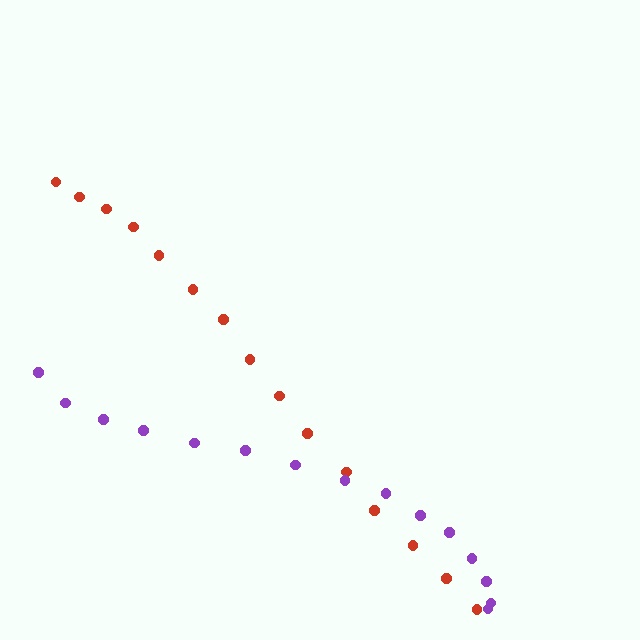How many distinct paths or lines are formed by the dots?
There are 2 distinct paths.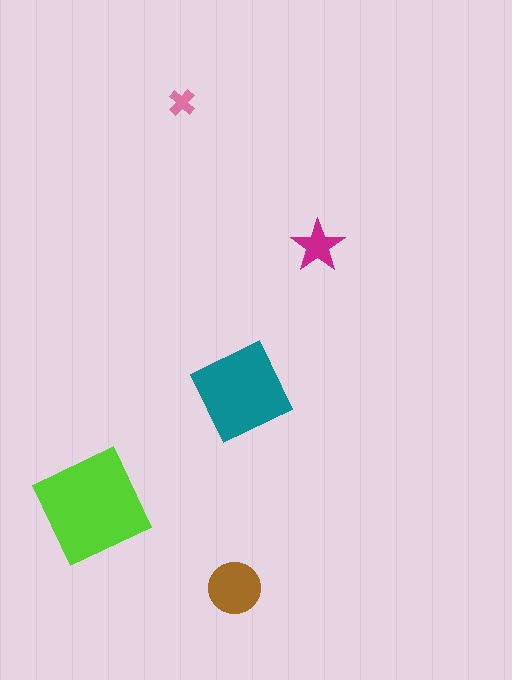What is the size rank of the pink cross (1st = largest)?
5th.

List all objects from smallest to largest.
The pink cross, the magenta star, the brown circle, the teal square, the lime diamond.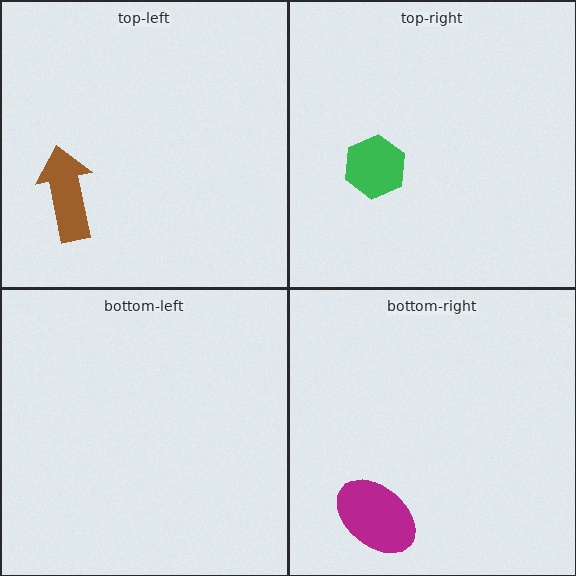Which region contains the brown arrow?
The top-left region.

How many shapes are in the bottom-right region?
1.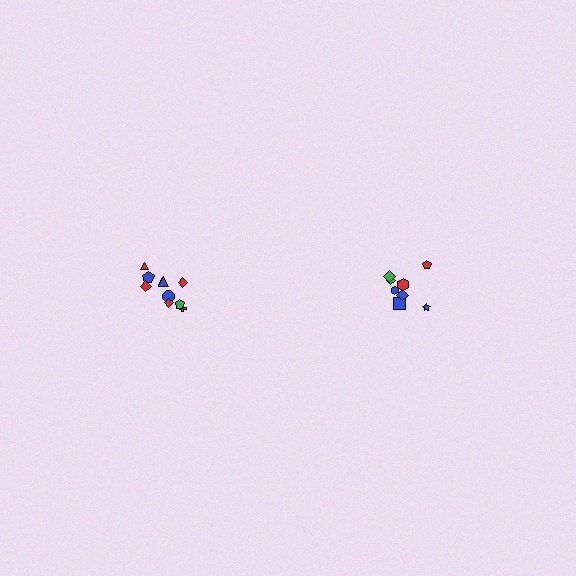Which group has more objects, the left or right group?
The left group.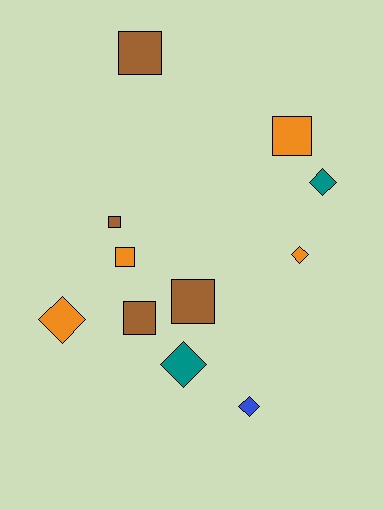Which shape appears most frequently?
Square, with 6 objects.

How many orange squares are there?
There are 2 orange squares.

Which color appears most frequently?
Orange, with 4 objects.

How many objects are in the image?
There are 11 objects.